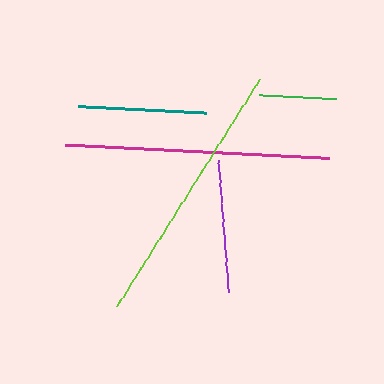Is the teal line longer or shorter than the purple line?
The purple line is longer than the teal line.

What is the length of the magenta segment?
The magenta segment is approximately 264 pixels long.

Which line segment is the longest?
The lime line is the longest at approximately 268 pixels.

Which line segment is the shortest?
The green line is the shortest at approximately 77 pixels.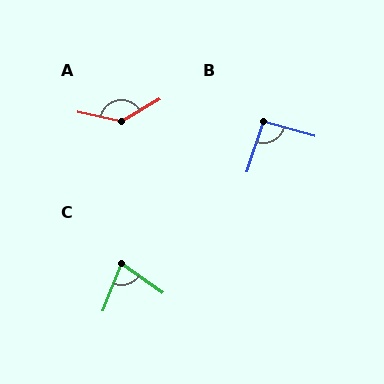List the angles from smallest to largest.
C (76°), B (92°), A (137°).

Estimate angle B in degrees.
Approximately 92 degrees.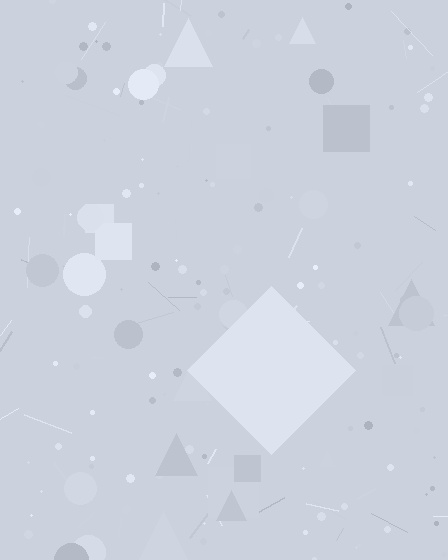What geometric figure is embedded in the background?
A diamond is embedded in the background.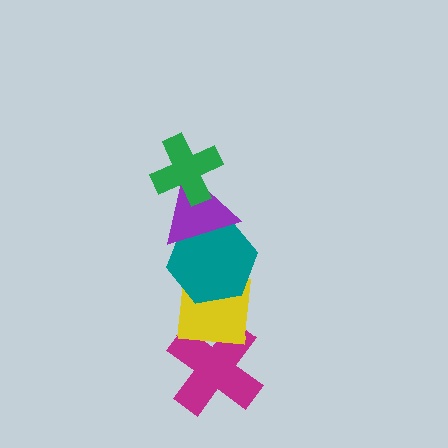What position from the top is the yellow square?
The yellow square is 4th from the top.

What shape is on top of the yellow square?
The teal hexagon is on top of the yellow square.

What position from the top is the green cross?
The green cross is 1st from the top.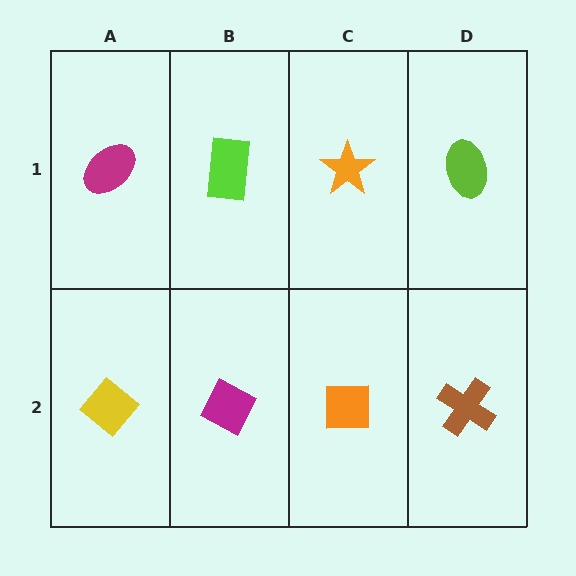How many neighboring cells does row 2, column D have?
2.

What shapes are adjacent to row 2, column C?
An orange star (row 1, column C), a magenta diamond (row 2, column B), a brown cross (row 2, column D).